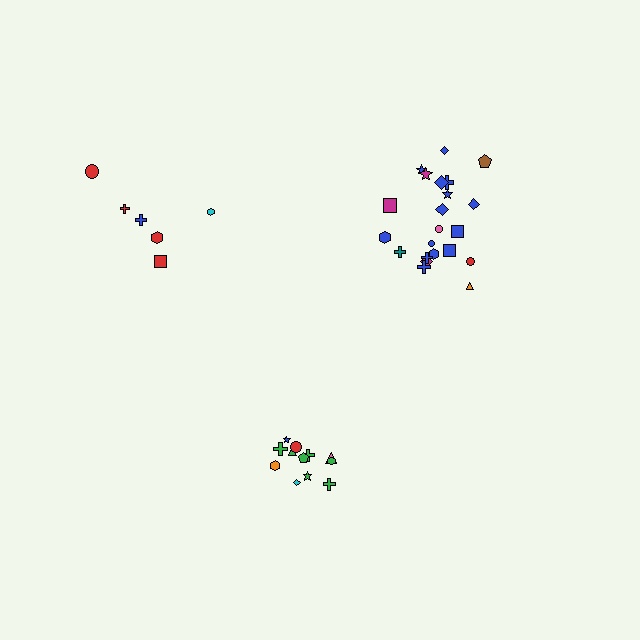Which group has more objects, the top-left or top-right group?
The top-right group.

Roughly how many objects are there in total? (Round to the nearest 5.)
Roughly 40 objects in total.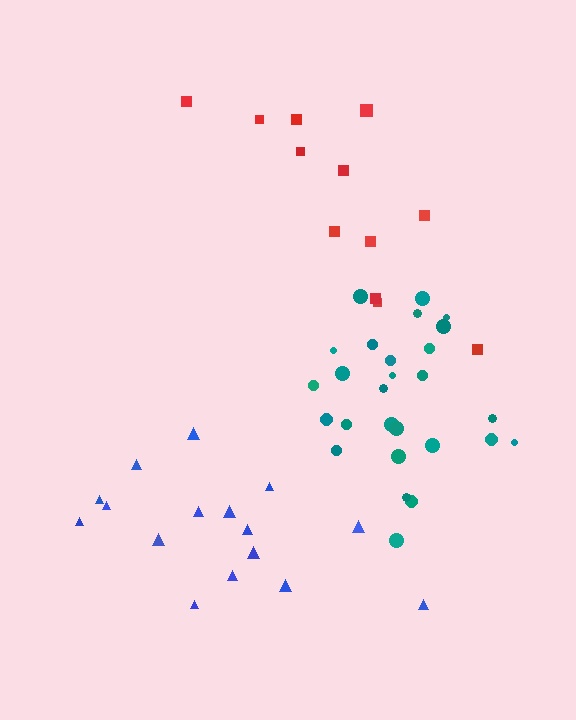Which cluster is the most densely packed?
Teal.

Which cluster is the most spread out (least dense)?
Red.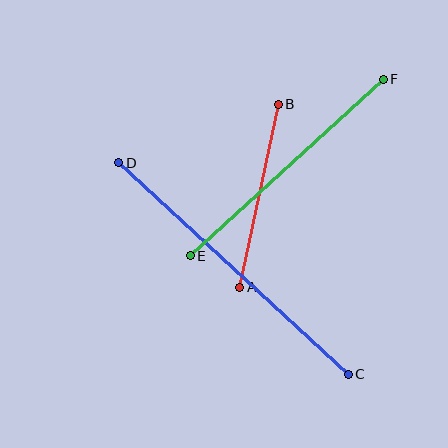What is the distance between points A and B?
The distance is approximately 187 pixels.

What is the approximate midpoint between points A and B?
The midpoint is at approximately (259, 196) pixels.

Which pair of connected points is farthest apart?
Points C and D are farthest apart.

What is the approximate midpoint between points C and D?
The midpoint is at approximately (233, 268) pixels.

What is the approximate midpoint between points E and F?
The midpoint is at approximately (287, 168) pixels.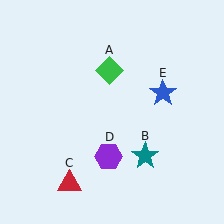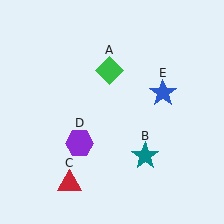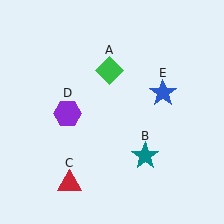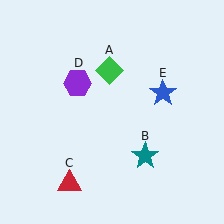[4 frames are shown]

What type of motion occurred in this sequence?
The purple hexagon (object D) rotated clockwise around the center of the scene.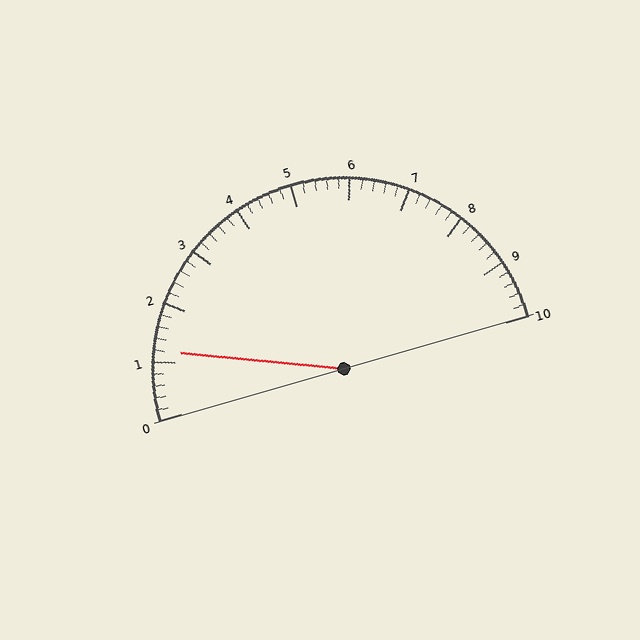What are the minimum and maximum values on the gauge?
The gauge ranges from 0 to 10.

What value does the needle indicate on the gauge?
The needle indicates approximately 1.2.